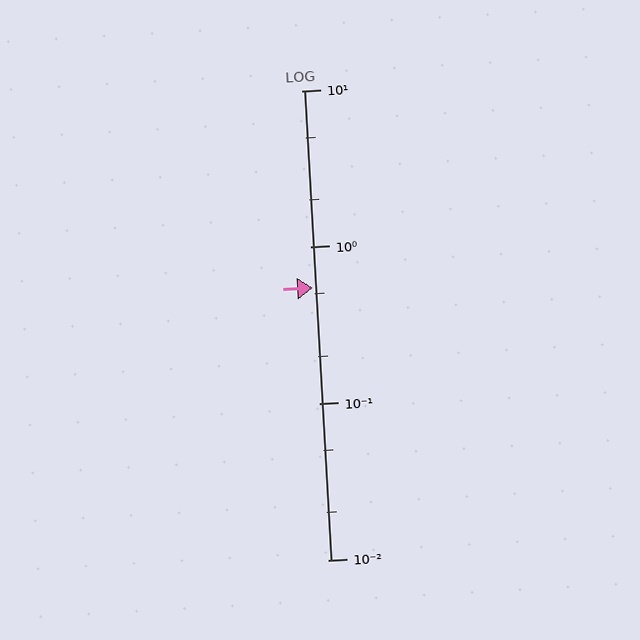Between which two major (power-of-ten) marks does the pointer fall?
The pointer is between 0.1 and 1.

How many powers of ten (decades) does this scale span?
The scale spans 3 decades, from 0.01 to 10.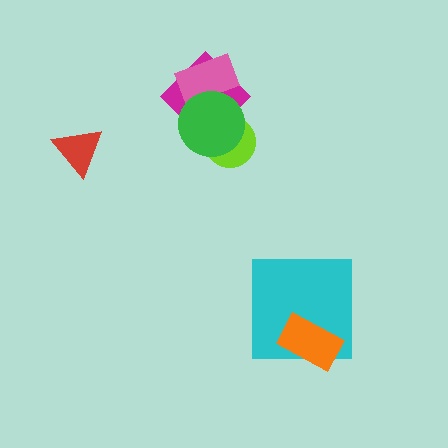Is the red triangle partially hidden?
No, no other shape covers it.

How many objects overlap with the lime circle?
2 objects overlap with the lime circle.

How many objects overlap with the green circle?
3 objects overlap with the green circle.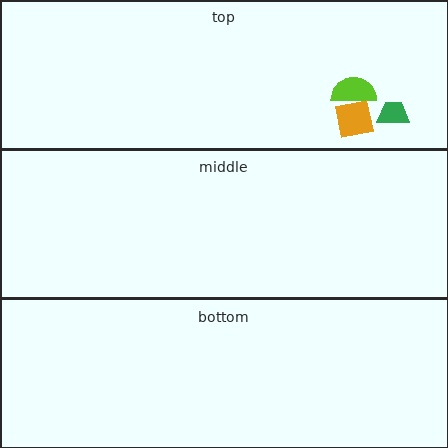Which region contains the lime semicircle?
The top region.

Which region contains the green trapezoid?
The top region.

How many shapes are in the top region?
3.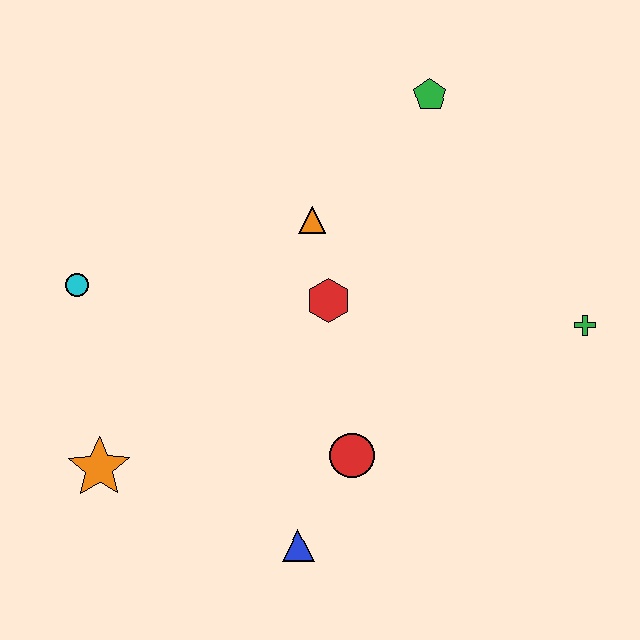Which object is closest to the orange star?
The cyan circle is closest to the orange star.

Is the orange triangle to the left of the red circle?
Yes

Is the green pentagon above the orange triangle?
Yes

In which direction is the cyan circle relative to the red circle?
The cyan circle is to the left of the red circle.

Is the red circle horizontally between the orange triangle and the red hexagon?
No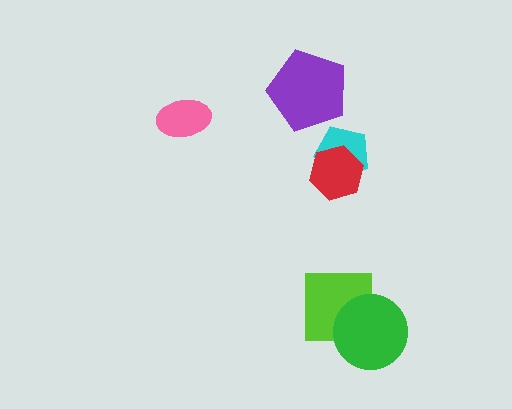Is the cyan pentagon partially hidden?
Yes, it is partially covered by another shape.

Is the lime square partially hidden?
Yes, it is partially covered by another shape.